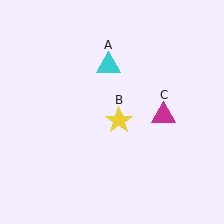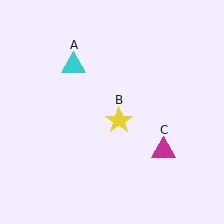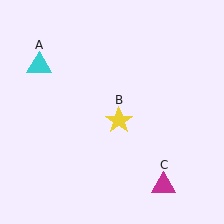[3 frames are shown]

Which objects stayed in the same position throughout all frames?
Yellow star (object B) remained stationary.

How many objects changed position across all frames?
2 objects changed position: cyan triangle (object A), magenta triangle (object C).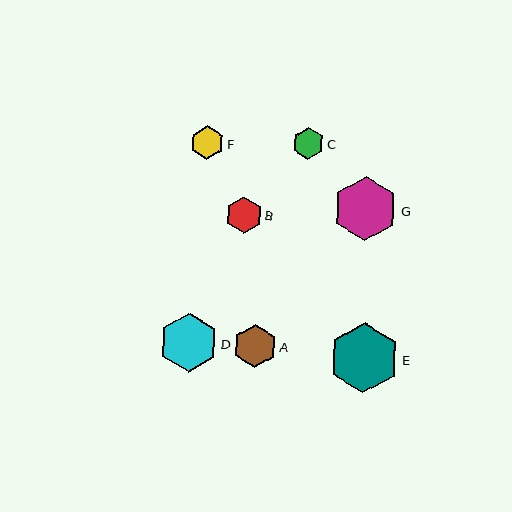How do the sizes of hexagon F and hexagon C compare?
Hexagon F and hexagon C are approximately the same size.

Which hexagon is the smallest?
Hexagon C is the smallest with a size of approximately 32 pixels.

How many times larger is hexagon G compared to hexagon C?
Hexagon G is approximately 2.0 times the size of hexagon C.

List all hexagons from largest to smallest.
From largest to smallest: E, G, D, A, B, F, C.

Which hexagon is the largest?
Hexagon E is the largest with a size of approximately 70 pixels.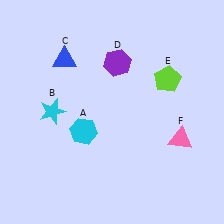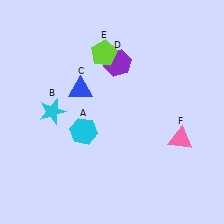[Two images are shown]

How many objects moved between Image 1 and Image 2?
2 objects moved between the two images.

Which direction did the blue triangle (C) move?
The blue triangle (C) moved down.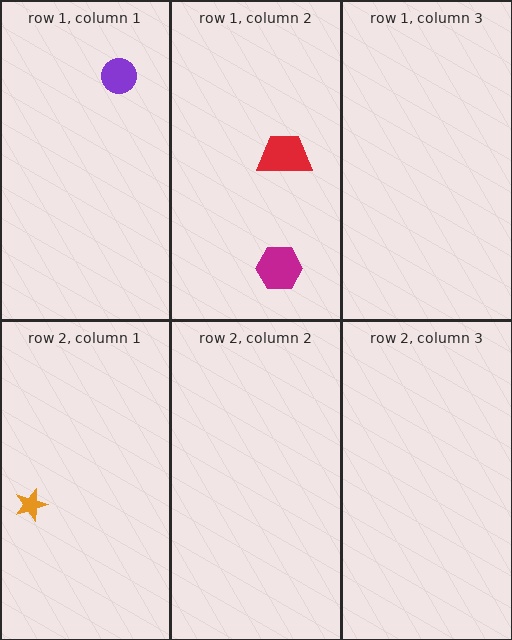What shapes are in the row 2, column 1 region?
The orange star.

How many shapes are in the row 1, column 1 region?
1.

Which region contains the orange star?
The row 2, column 1 region.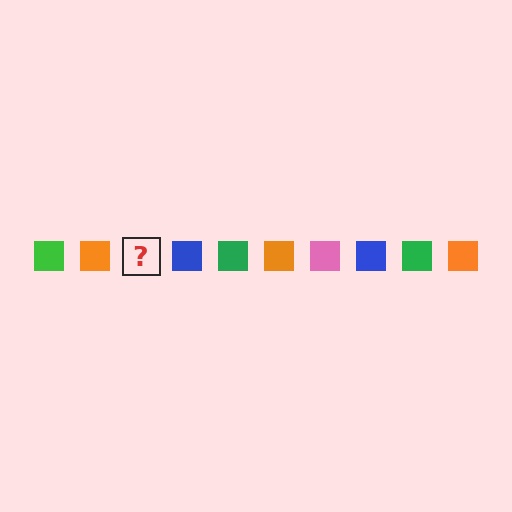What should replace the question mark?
The question mark should be replaced with a pink square.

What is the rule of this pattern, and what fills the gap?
The rule is that the pattern cycles through green, orange, pink, blue squares. The gap should be filled with a pink square.